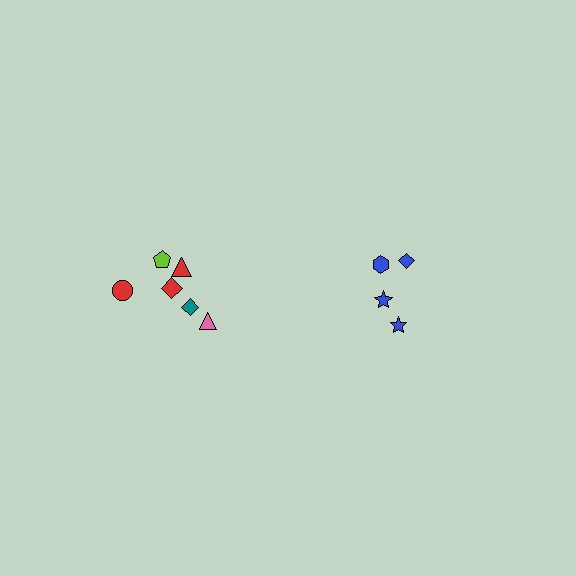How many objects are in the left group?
There are 6 objects.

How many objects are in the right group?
There are 4 objects.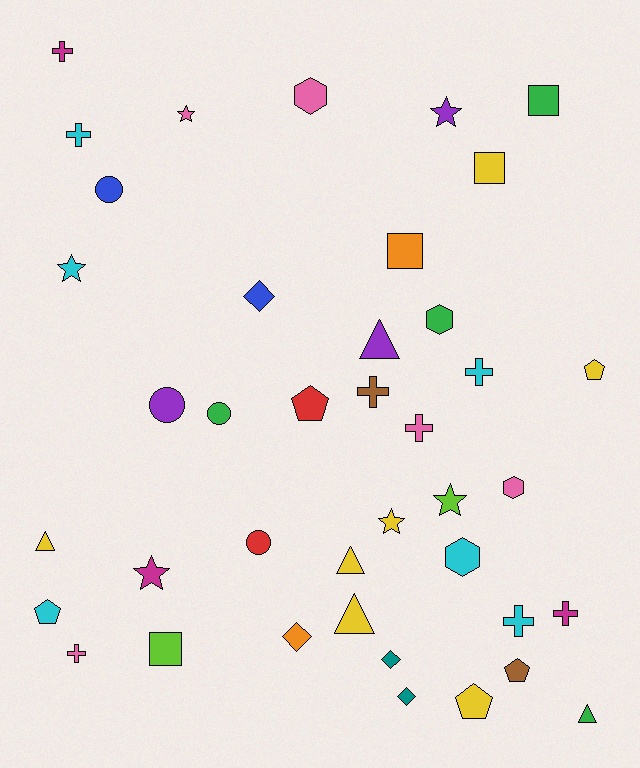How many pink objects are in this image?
There are 5 pink objects.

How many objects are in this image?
There are 40 objects.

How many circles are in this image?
There are 4 circles.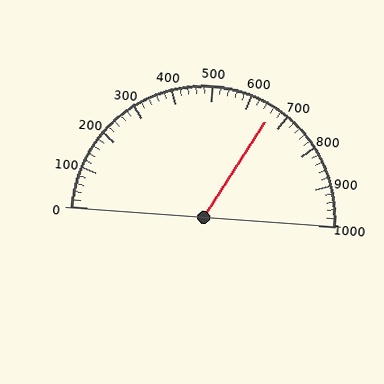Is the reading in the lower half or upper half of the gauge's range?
The reading is in the upper half of the range (0 to 1000).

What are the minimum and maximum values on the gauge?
The gauge ranges from 0 to 1000.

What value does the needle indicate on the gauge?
The needle indicates approximately 660.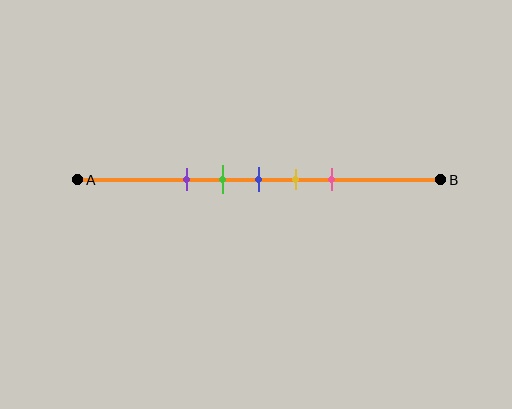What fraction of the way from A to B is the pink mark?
The pink mark is approximately 70% (0.7) of the way from A to B.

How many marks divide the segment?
There are 5 marks dividing the segment.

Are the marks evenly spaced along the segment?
Yes, the marks are approximately evenly spaced.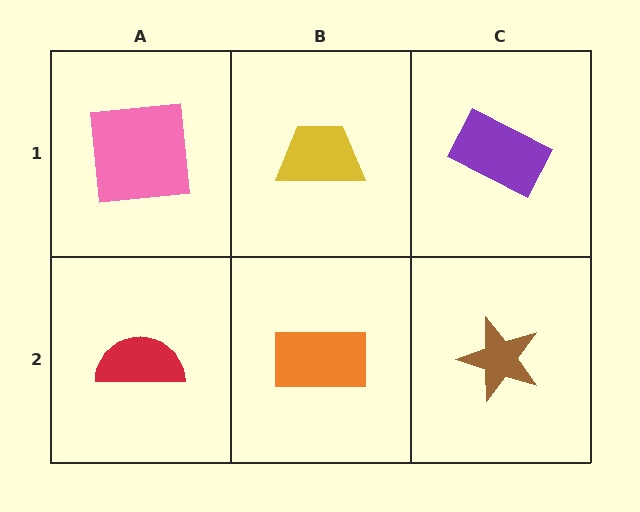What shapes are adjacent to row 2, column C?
A purple rectangle (row 1, column C), an orange rectangle (row 2, column B).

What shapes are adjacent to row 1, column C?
A brown star (row 2, column C), a yellow trapezoid (row 1, column B).